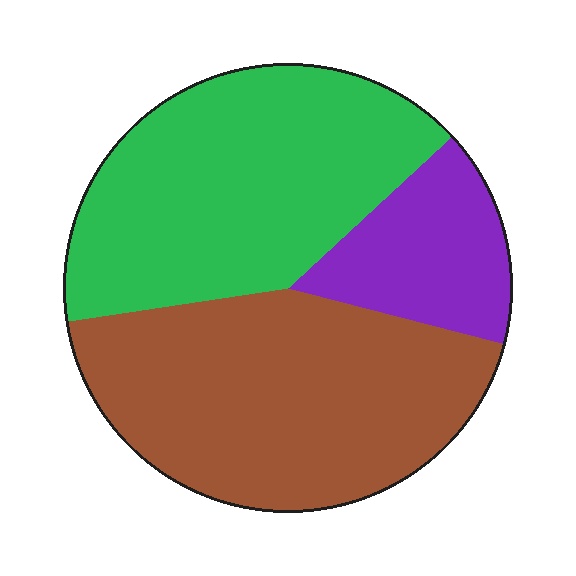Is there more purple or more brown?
Brown.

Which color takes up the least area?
Purple, at roughly 15%.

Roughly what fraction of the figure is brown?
Brown takes up about two fifths (2/5) of the figure.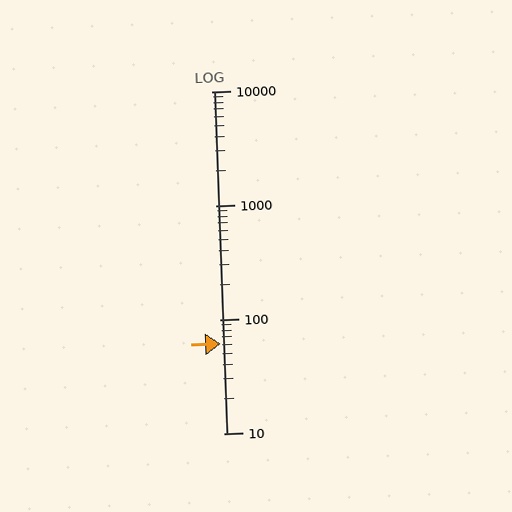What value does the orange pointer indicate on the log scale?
The pointer indicates approximately 61.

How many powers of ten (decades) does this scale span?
The scale spans 3 decades, from 10 to 10000.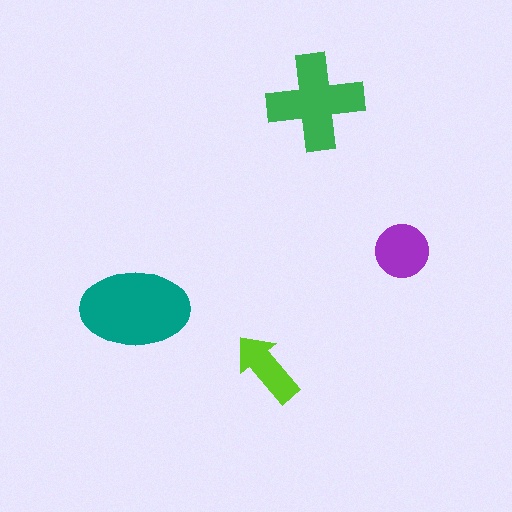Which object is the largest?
The teal ellipse.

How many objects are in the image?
There are 4 objects in the image.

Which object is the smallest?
The lime arrow.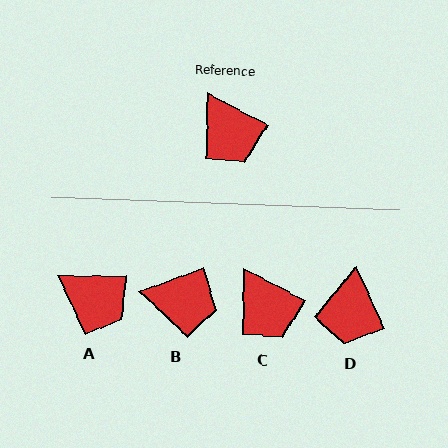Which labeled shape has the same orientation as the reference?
C.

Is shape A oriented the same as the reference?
No, it is off by about 27 degrees.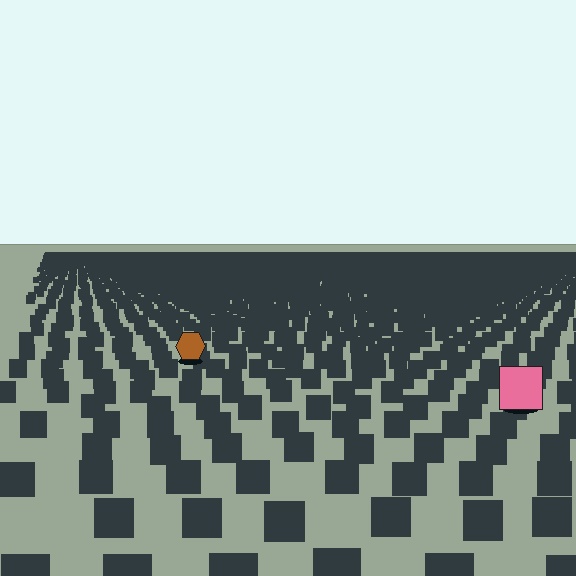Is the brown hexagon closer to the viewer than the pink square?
No. The pink square is closer — you can tell from the texture gradient: the ground texture is coarser near it.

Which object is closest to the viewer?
The pink square is closest. The texture marks near it are larger and more spread out.